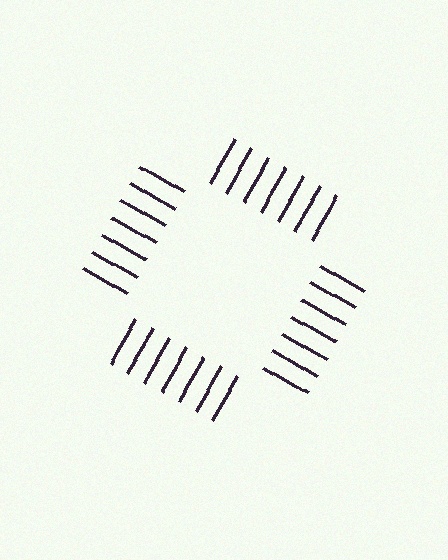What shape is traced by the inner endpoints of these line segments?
An illusory square — the line segments terminate on its edges but no continuous stroke is drawn.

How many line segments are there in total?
28 — 7 along each of the 4 edges.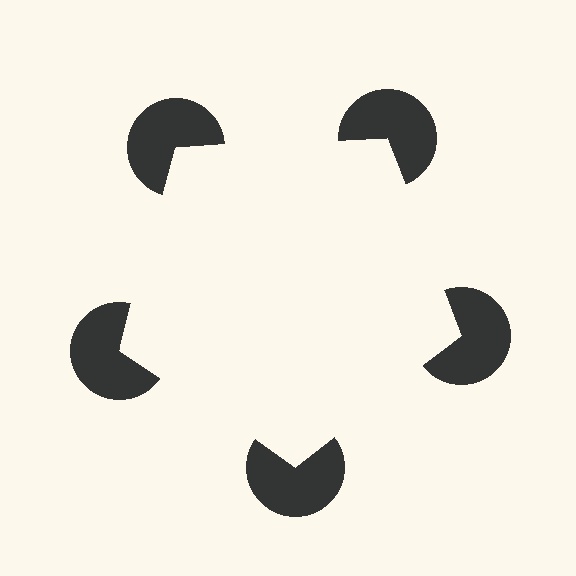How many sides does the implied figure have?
5 sides.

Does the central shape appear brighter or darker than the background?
It typically appears slightly brighter than the background, even though no actual brightness change is drawn.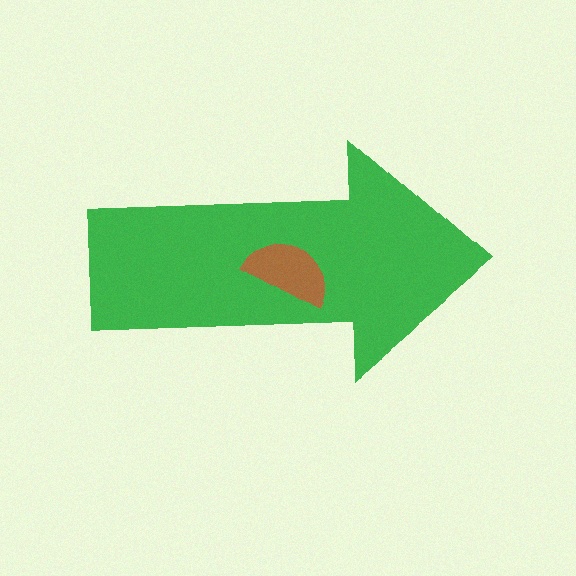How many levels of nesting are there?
2.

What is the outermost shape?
The green arrow.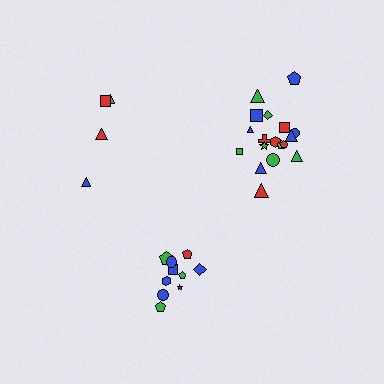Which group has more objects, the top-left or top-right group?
The top-right group.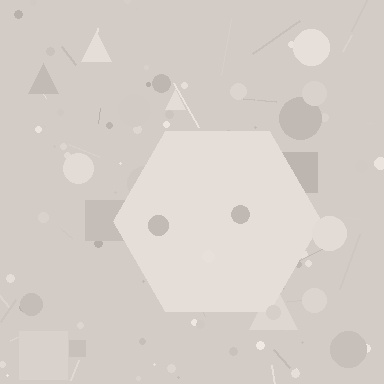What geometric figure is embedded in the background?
A hexagon is embedded in the background.